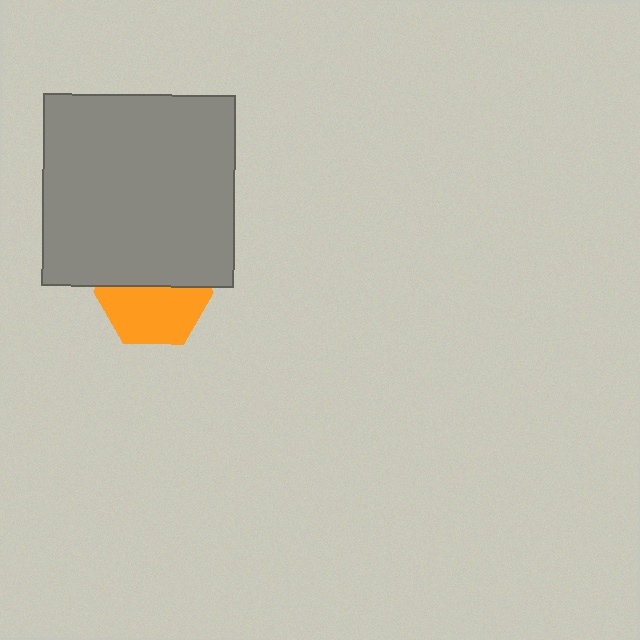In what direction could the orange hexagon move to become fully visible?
The orange hexagon could move down. That would shift it out from behind the gray square entirely.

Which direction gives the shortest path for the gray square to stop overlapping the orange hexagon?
Moving up gives the shortest separation.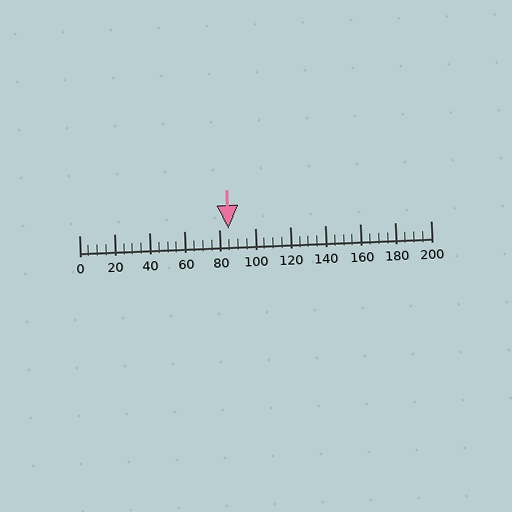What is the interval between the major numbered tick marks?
The major tick marks are spaced 20 units apart.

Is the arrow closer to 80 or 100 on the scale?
The arrow is closer to 80.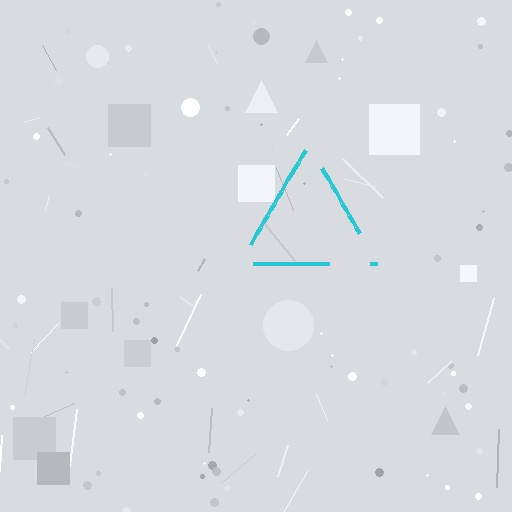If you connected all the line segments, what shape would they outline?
They would outline a triangle.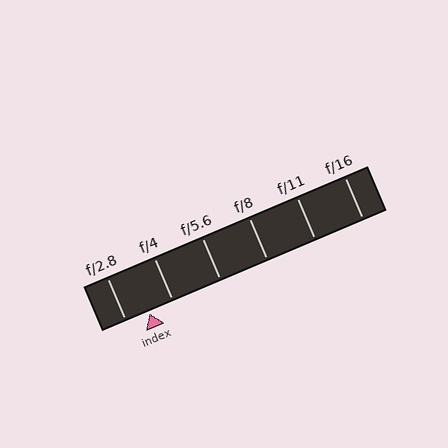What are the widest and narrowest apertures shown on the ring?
The widest aperture shown is f/2.8 and the narrowest is f/16.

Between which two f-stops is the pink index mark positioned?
The index mark is between f/2.8 and f/4.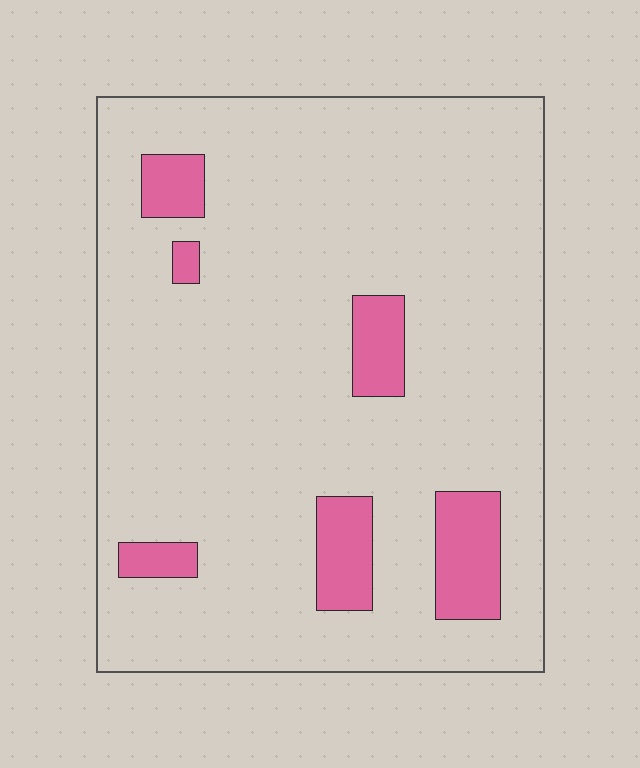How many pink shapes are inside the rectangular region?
6.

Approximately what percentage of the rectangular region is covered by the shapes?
Approximately 10%.